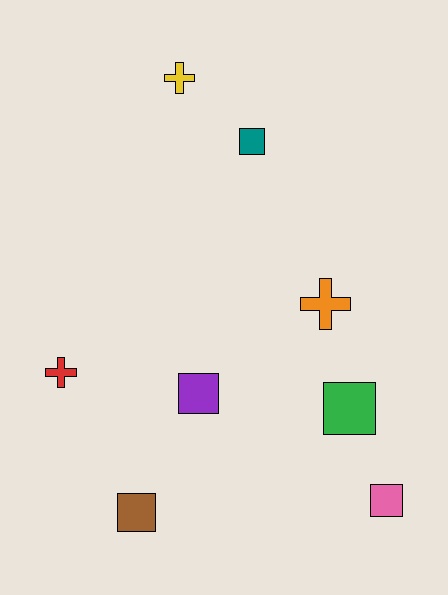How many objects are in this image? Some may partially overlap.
There are 8 objects.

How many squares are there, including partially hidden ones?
There are 5 squares.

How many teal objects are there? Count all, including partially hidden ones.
There is 1 teal object.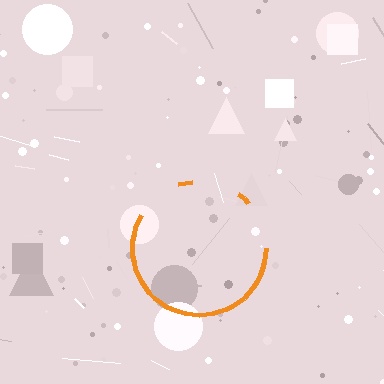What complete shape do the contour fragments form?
The contour fragments form a circle.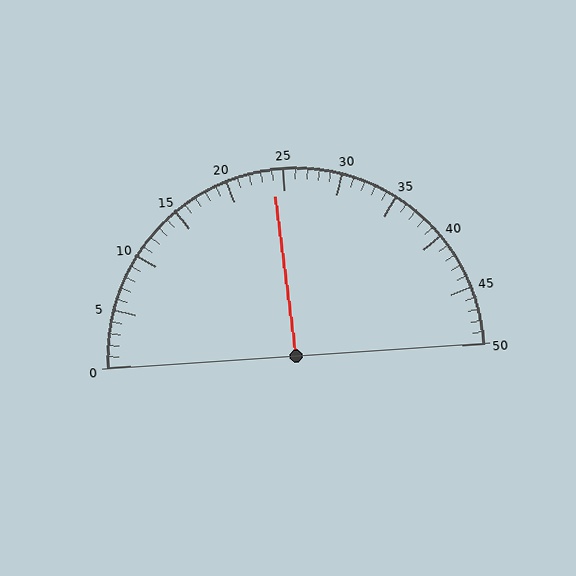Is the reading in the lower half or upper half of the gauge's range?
The reading is in the lower half of the range (0 to 50).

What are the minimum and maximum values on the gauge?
The gauge ranges from 0 to 50.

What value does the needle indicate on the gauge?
The needle indicates approximately 24.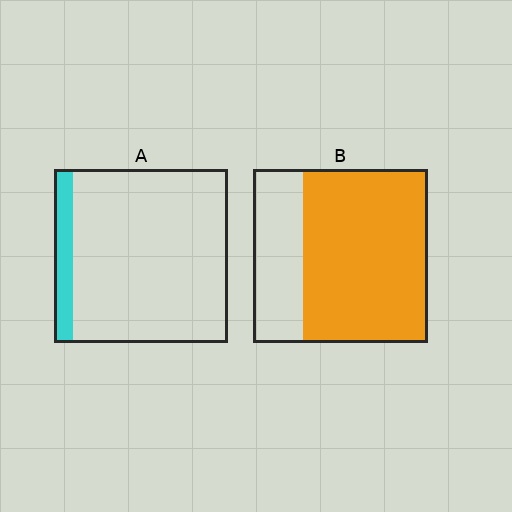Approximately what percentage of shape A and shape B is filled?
A is approximately 10% and B is approximately 70%.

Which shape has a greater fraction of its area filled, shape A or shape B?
Shape B.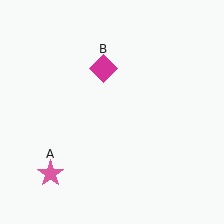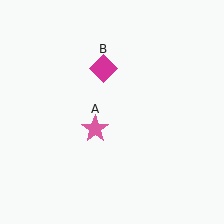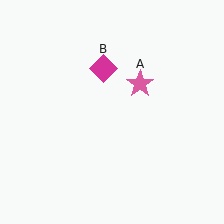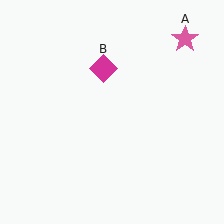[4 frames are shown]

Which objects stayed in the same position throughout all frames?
Magenta diamond (object B) remained stationary.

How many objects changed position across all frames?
1 object changed position: pink star (object A).